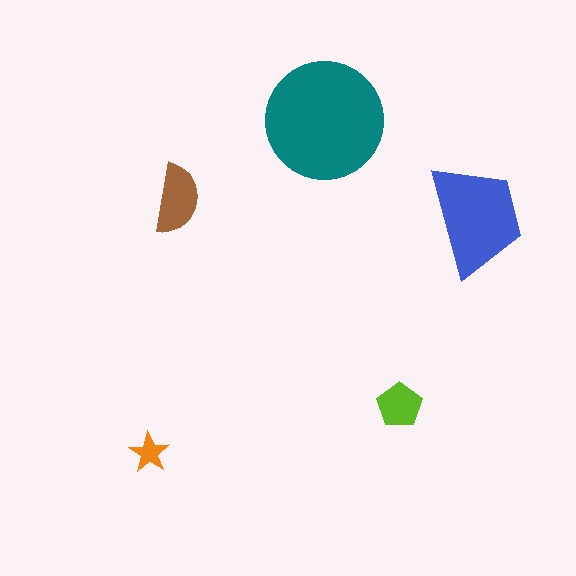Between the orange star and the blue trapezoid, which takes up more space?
The blue trapezoid.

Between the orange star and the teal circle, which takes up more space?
The teal circle.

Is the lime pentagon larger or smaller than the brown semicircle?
Smaller.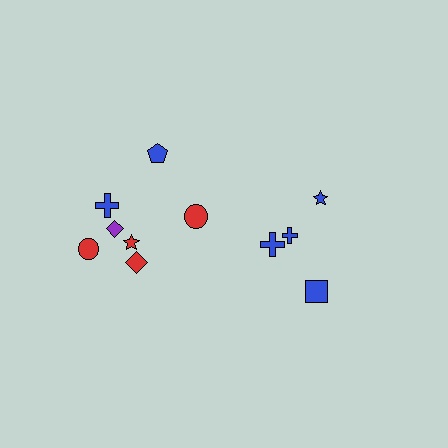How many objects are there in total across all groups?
There are 11 objects.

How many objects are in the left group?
There are 7 objects.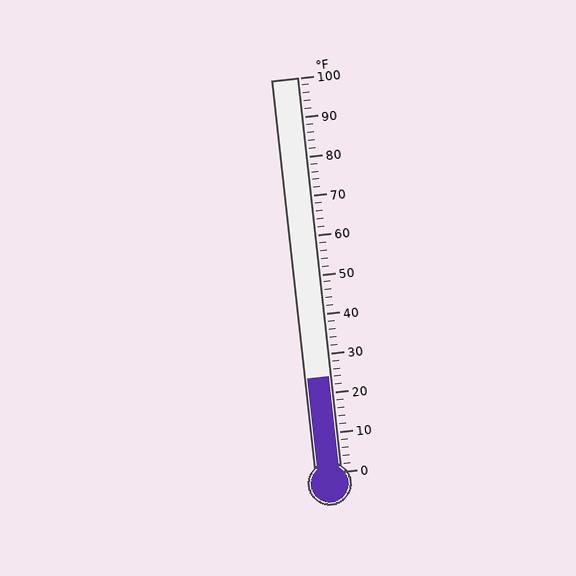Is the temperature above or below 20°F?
The temperature is above 20°F.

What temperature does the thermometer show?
The thermometer shows approximately 24°F.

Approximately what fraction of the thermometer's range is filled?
The thermometer is filled to approximately 25% of its range.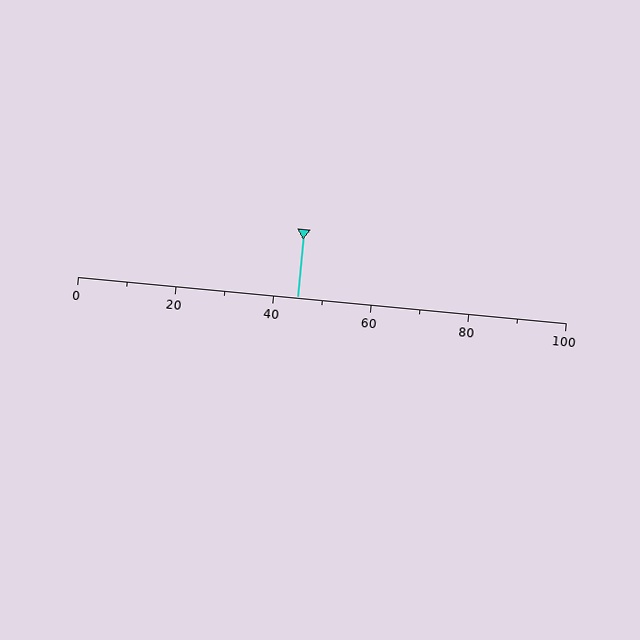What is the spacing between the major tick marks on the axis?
The major ticks are spaced 20 apart.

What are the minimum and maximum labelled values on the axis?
The axis runs from 0 to 100.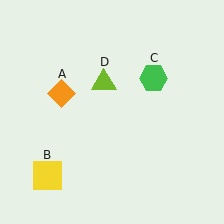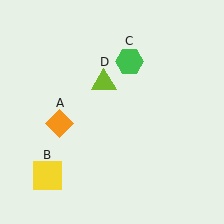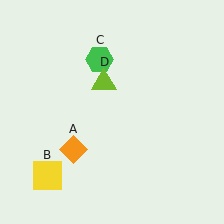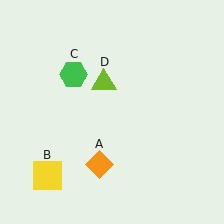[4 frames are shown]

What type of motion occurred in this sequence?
The orange diamond (object A), green hexagon (object C) rotated counterclockwise around the center of the scene.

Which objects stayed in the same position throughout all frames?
Yellow square (object B) and lime triangle (object D) remained stationary.